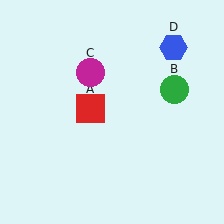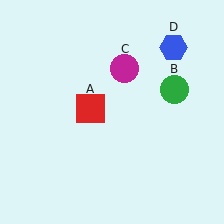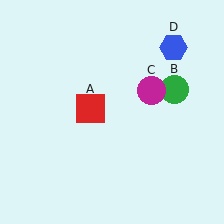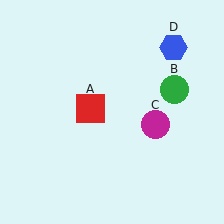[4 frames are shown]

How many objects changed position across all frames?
1 object changed position: magenta circle (object C).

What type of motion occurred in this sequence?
The magenta circle (object C) rotated clockwise around the center of the scene.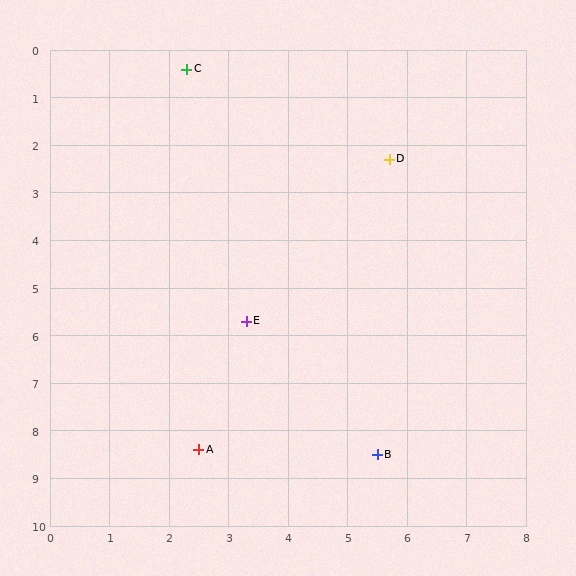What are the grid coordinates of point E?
Point E is at approximately (3.3, 5.7).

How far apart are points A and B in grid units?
Points A and B are about 3.0 grid units apart.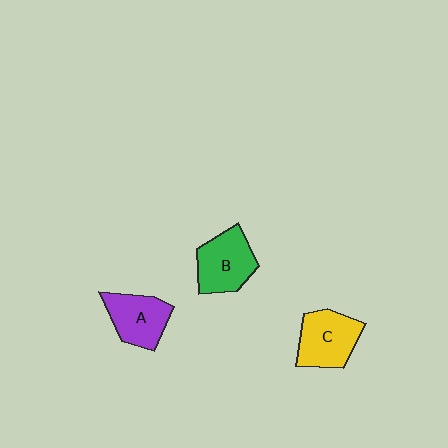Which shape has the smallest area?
Shape A (purple).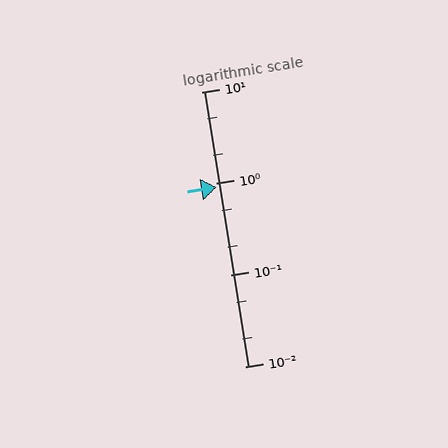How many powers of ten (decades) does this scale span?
The scale spans 3 decades, from 0.01 to 10.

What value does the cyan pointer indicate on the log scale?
The pointer indicates approximately 0.91.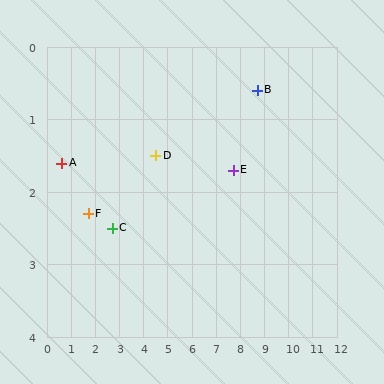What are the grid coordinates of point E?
Point E is at approximately (7.7, 1.7).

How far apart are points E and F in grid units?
Points E and F are about 6.0 grid units apart.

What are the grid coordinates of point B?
Point B is at approximately (8.7, 0.6).